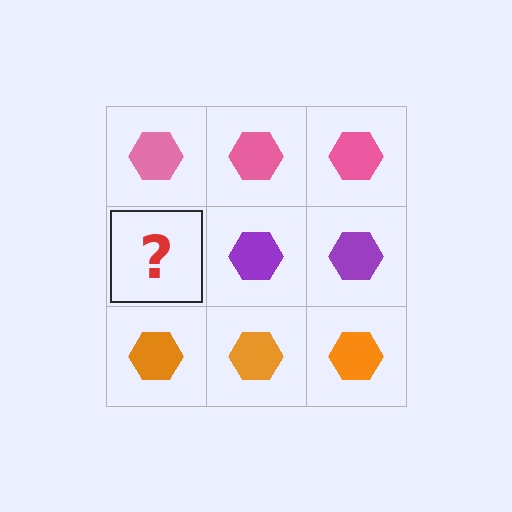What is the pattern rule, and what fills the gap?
The rule is that each row has a consistent color. The gap should be filled with a purple hexagon.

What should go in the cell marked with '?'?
The missing cell should contain a purple hexagon.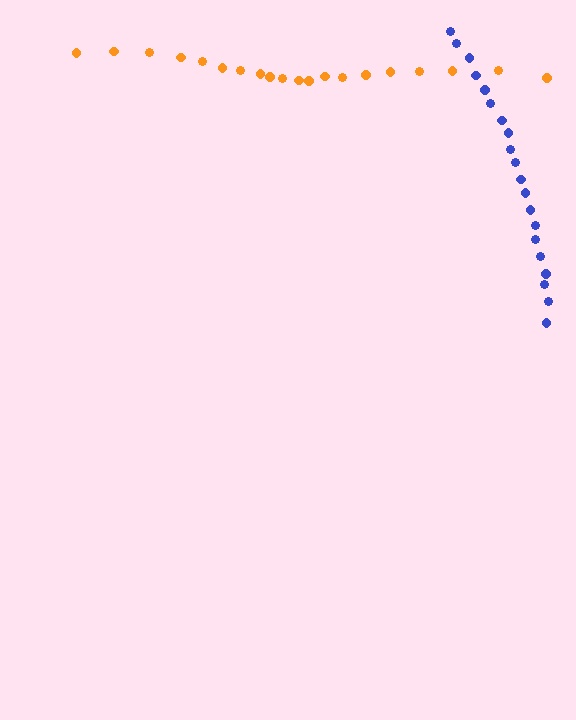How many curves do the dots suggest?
There are 2 distinct paths.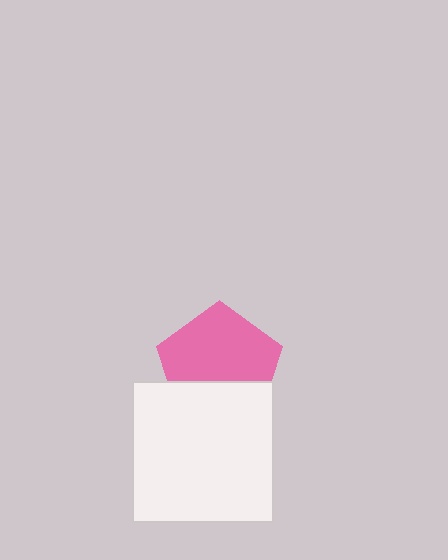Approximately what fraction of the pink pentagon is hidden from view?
Roughly 34% of the pink pentagon is hidden behind the white square.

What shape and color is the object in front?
The object in front is a white square.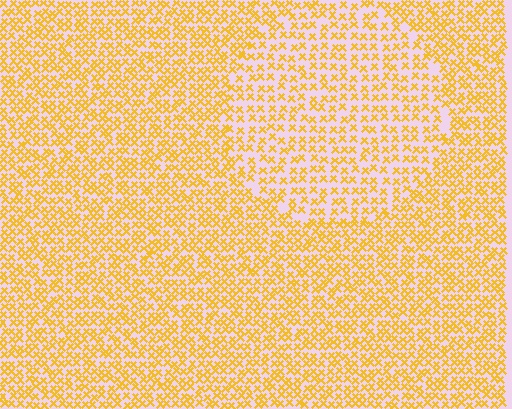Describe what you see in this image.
The image contains small yellow elements arranged at two different densities. A circle-shaped region is visible where the elements are less densely packed than the surrounding area.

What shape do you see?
I see a circle.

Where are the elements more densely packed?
The elements are more densely packed outside the circle boundary.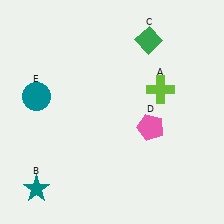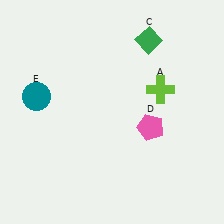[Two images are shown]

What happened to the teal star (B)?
The teal star (B) was removed in Image 2. It was in the bottom-left area of Image 1.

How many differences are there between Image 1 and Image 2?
There is 1 difference between the two images.